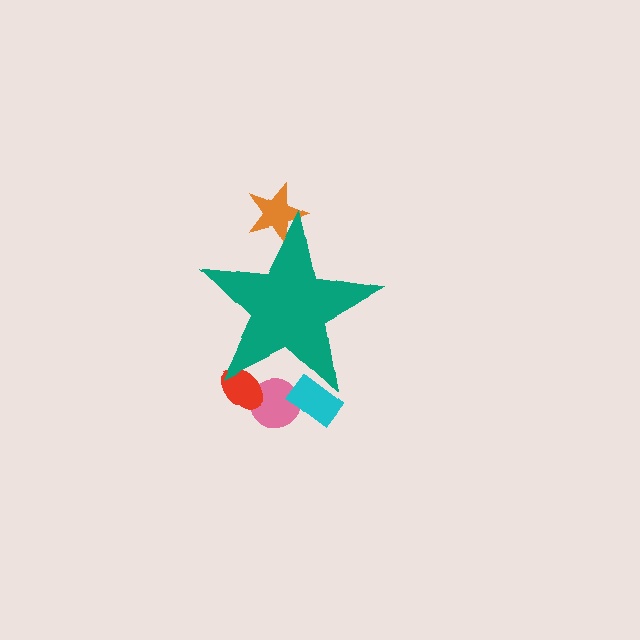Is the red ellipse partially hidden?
Yes, the red ellipse is partially hidden behind the teal star.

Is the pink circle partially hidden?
Yes, the pink circle is partially hidden behind the teal star.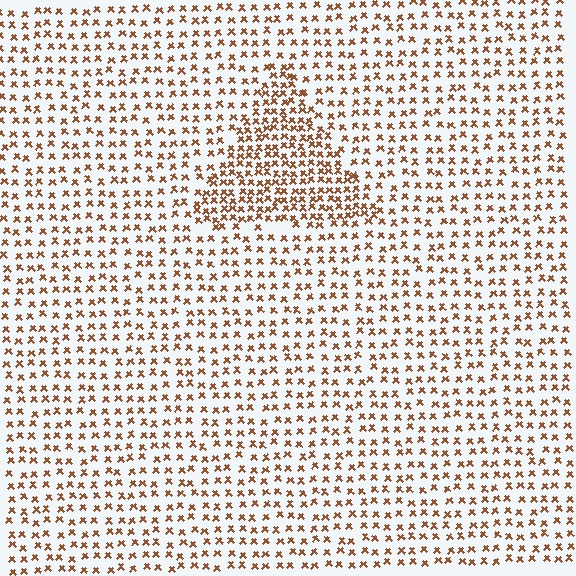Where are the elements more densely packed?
The elements are more densely packed inside the triangle boundary.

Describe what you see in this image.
The image contains small brown elements arranged at two different densities. A triangle-shaped region is visible where the elements are more densely packed than the surrounding area.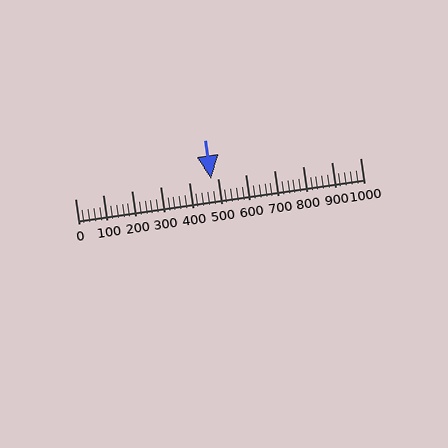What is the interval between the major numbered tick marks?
The major tick marks are spaced 100 units apart.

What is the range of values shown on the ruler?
The ruler shows values from 0 to 1000.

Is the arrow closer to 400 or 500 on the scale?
The arrow is closer to 500.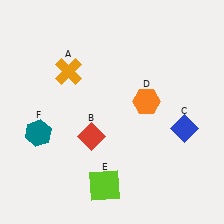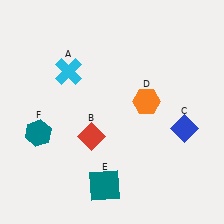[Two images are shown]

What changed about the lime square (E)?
In Image 1, E is lime. In Image 2, it changed to teal.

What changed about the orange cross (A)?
In Image 1, A is orange. In Image 2, it changed to cyan.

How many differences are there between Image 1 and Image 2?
There are 2 differences between the two images.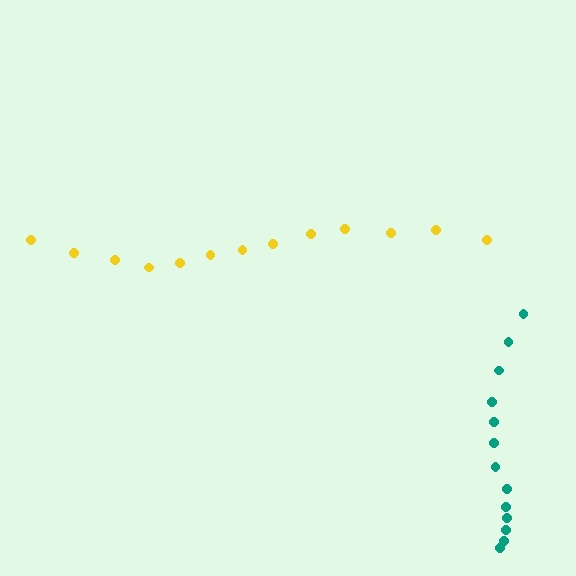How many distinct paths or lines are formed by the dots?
There are 2 distinct paths.